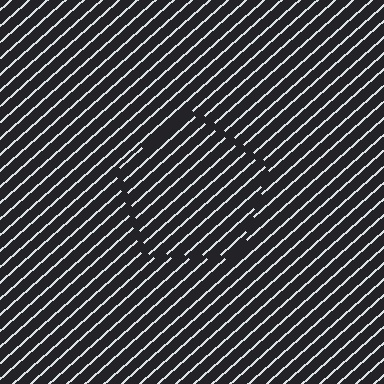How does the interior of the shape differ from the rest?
The interior of the shape contains the same grating, shifted by half a period — the contour is defined by the phase discontinuity where line-ends from the inner and outer gratings abut.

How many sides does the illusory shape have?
5 sides — the line-ends trace a pentagon.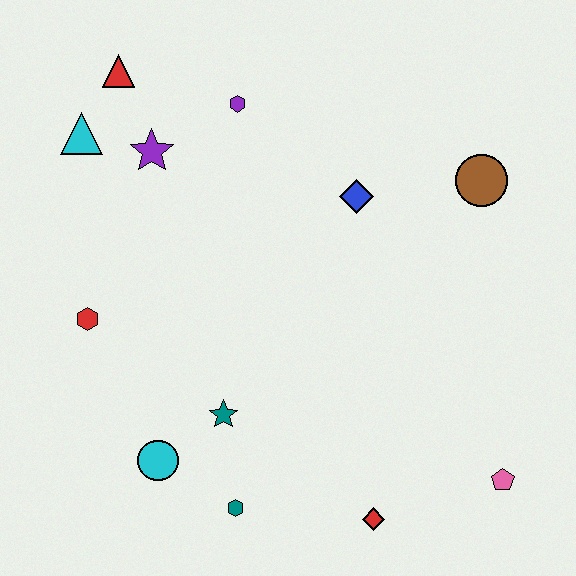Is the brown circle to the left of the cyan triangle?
No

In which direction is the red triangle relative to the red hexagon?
The red triangle is above the red hexagon.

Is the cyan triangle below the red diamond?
No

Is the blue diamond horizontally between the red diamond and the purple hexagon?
Yes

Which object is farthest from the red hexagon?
The pink pentagon is farthest from the red hexagon.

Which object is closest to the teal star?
The cyan circle is closest to the teal star.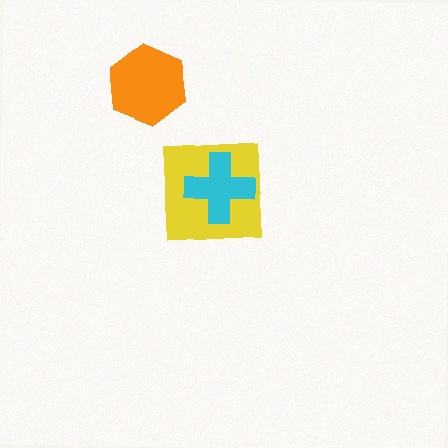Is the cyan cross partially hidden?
No, no other shape covers it.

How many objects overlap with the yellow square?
1 object overlaps with the yellow square.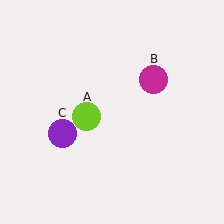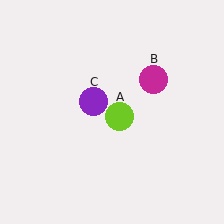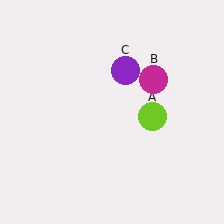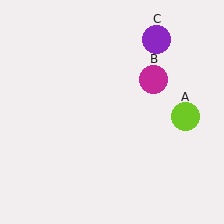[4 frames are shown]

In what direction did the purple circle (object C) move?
The purple circle (object C) moved up and to the right.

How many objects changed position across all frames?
2 objects changed position: lime circle (object A), purple circle (object C).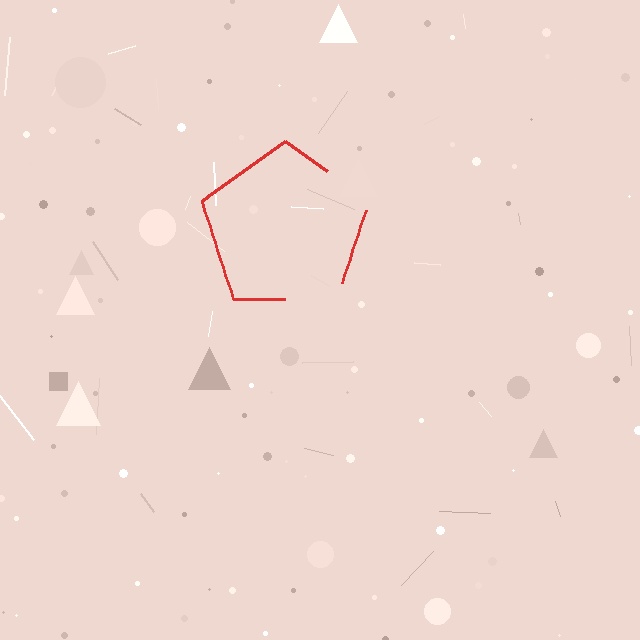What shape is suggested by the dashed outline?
The dashed outline suggests a pentagon.